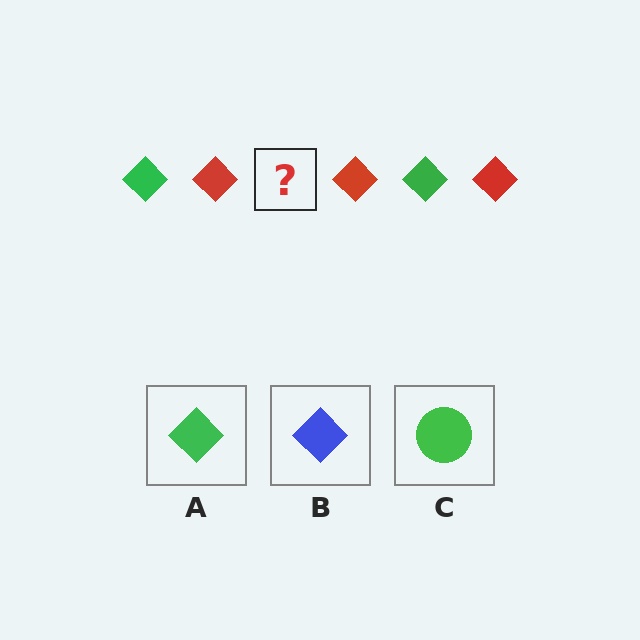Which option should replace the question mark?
Option A.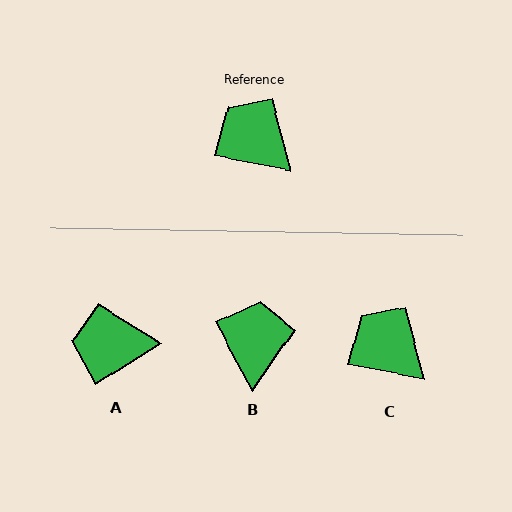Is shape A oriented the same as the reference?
No, it is off by about 43 degrees.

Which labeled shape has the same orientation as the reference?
C.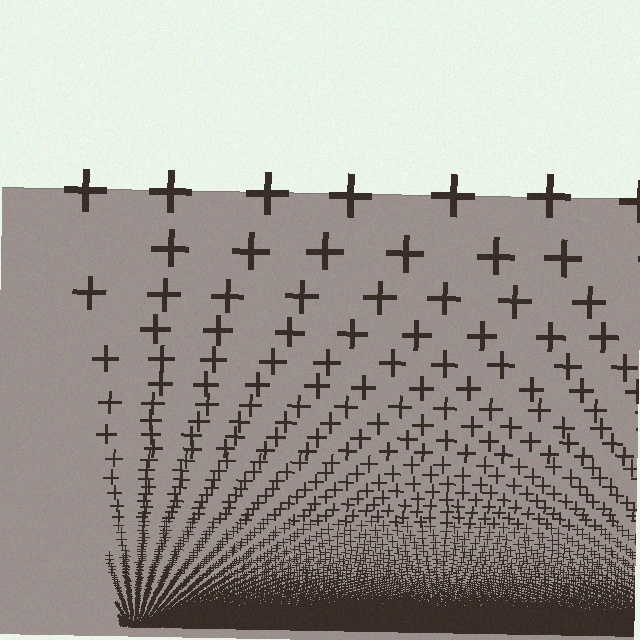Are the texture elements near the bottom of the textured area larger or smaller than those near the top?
Smaller. The gradient is inverted — elements near the bottom are smaller and denser.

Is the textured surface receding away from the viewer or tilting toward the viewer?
The surface appears to tilt toward the viewer. Texture elements get larger and sparser toward the top.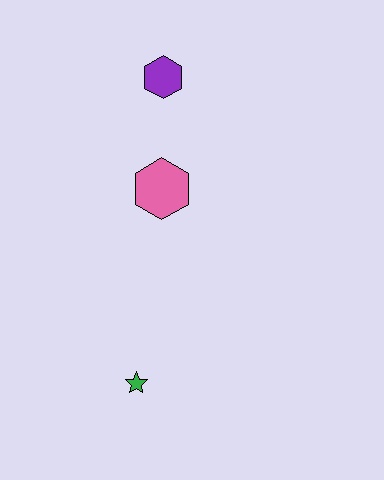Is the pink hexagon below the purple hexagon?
Yes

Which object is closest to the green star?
The pink hexagon is closest to the green star.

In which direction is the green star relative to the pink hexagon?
The green star is below the pink hexagon.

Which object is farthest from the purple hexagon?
The green star is farthest from the purple hexagon.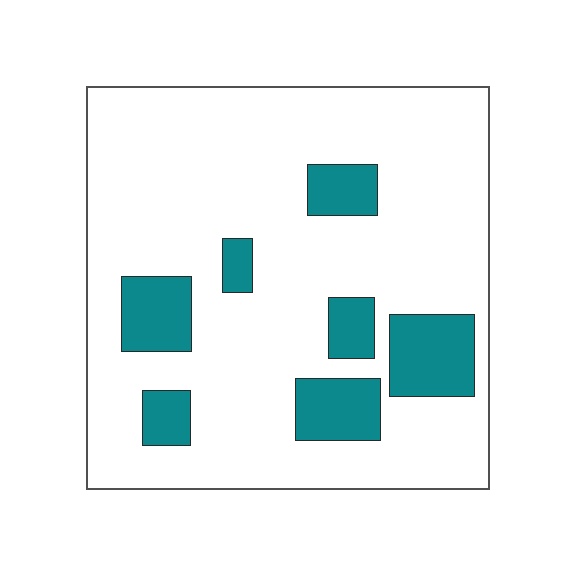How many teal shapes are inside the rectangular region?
7.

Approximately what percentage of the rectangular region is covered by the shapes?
Approximately 20%.